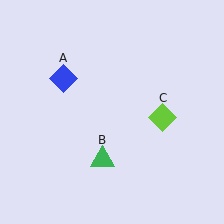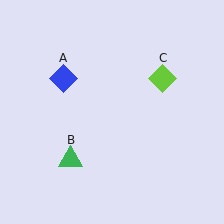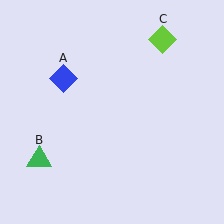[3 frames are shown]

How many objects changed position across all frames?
2 objects changed position: green triangle (object B), lime diamond (object C).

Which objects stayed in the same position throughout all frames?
Blue diamond (object A) remained stationary.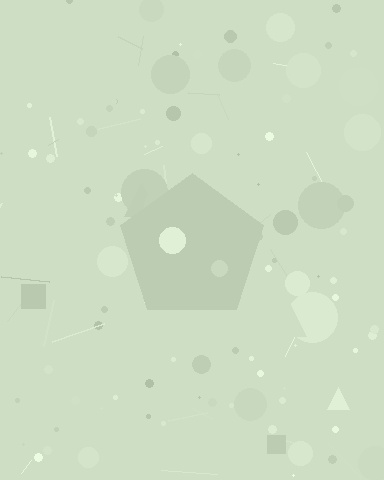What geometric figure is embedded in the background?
A pentagon is embedded in the background.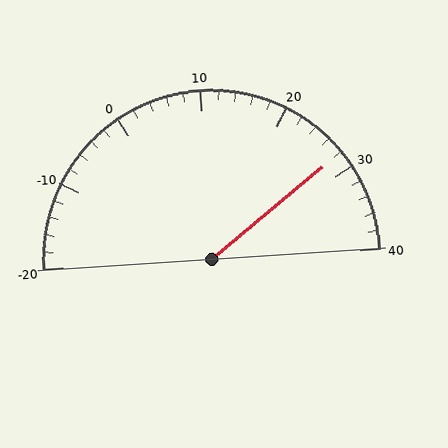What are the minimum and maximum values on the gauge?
The gauge ranges from -20 to 40.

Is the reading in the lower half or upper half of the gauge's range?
The reading is in the upper half of the range (-20 to 40).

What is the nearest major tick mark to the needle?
The nearest major tick mark is 30.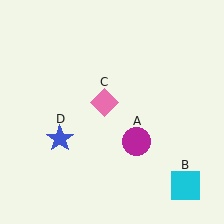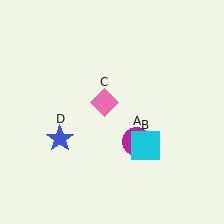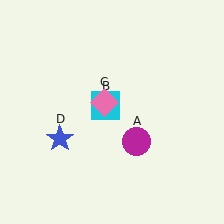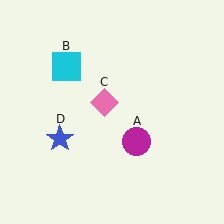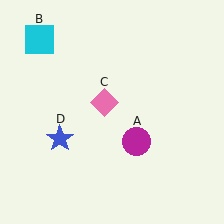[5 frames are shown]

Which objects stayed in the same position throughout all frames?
Magenta circle (object A) and pink diamond (object C) and blue star (object D) remained stationary.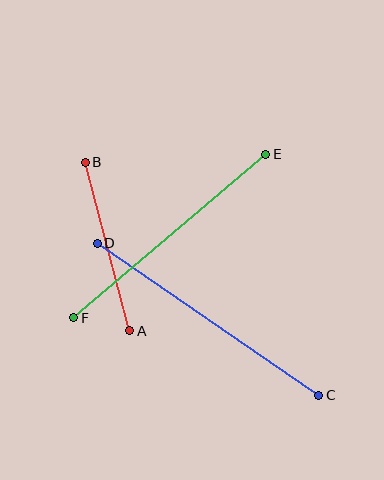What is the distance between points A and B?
The distance is approximately 174 pixels.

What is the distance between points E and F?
The distance is approximately 252 pixels.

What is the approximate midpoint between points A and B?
The midpoint is at approximately (108, 247) pixels.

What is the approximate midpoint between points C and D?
The midpoint is at approximately (208, 319) pixels.